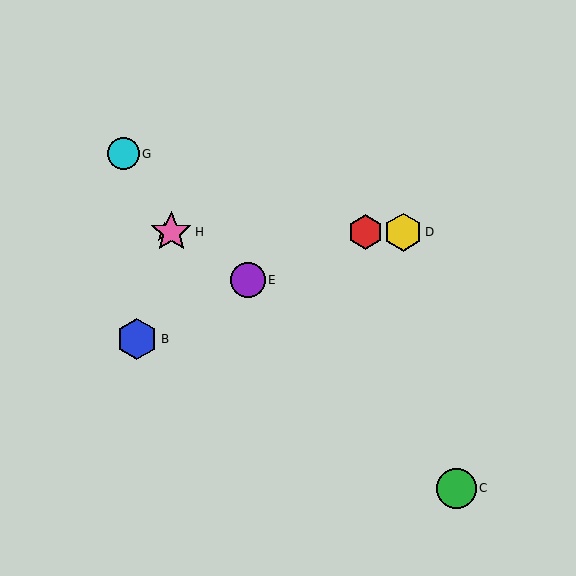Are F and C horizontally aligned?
No, F is at y≈232 and C is at y≈488.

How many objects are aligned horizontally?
4 objects (A, D, F, H) are aligned horizontally.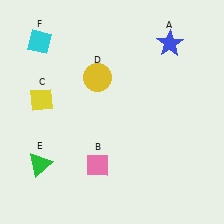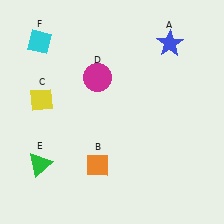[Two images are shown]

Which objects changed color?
B changed from pink to orange. D changed from yellow to magenta.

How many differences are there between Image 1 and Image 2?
There are 2 differences between the two images.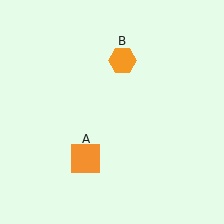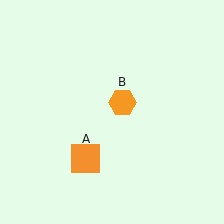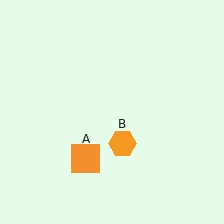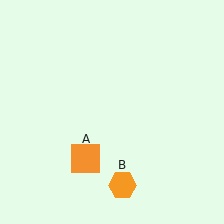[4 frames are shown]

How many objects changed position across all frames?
1 object changed position: orange hexagon (object B).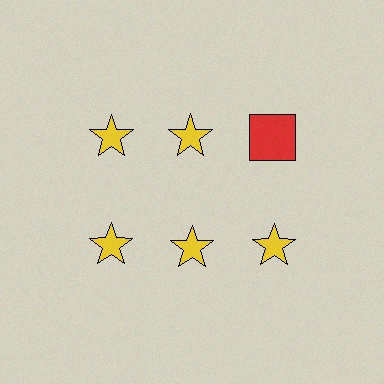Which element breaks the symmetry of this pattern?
The red square in the top row, center column breaks the symmetry. All other shapes are yellow stars.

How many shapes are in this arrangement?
There are 6 shapes arranged in a grid pattern.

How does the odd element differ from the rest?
It differs in both color (red instead of yellow) and shape (square instead of star).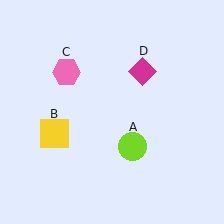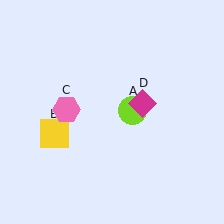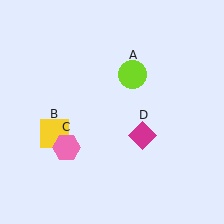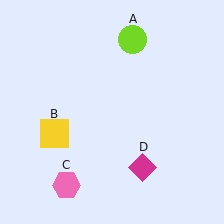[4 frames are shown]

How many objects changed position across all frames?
3 objects changed position: lime circle (object A), pink hexagon (object C), magenta diamond (object D).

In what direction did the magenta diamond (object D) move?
The magenta diamond (object D) moved down.